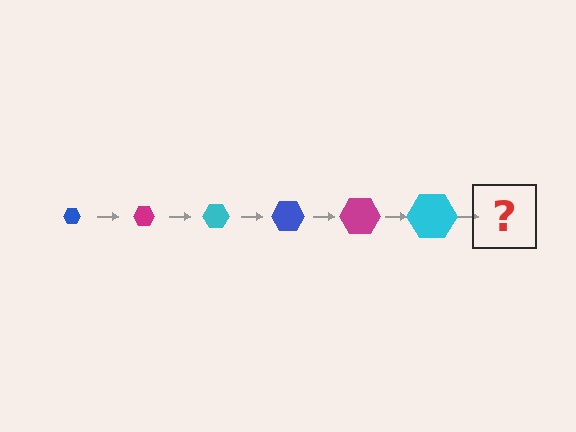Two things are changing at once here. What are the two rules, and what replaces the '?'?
The two rules are that the hexagon grows larger each step and the color cycles through blue, magenta, and cyan. The '?' should be a blue hexagon, larger than the previous one.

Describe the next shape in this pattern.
It should be a blue hexagon, larger than the previous one.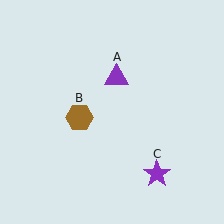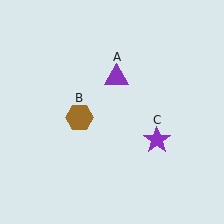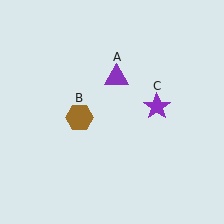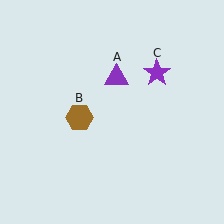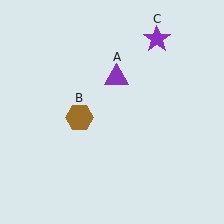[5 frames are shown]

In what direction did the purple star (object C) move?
The purple star (object C) moved up.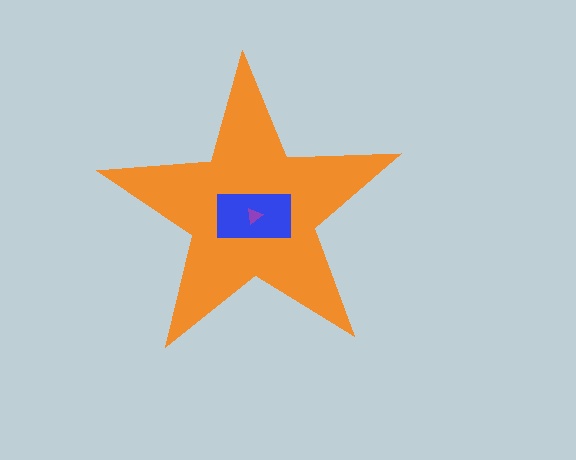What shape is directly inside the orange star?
The blue rectangle.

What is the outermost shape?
The orange star.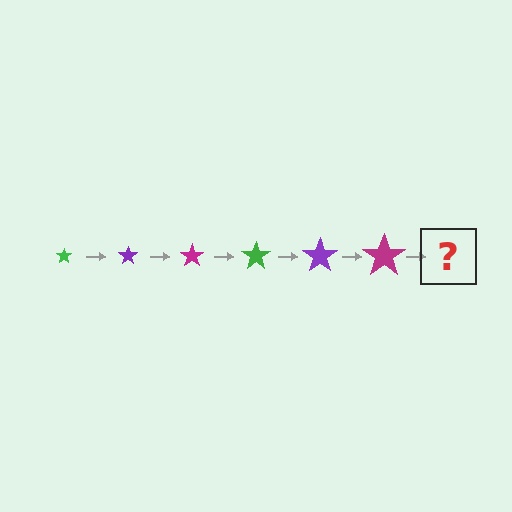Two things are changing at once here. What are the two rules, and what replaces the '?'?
The two rules are that the star grows larger each step and the color cycles through green, purple, and magenta. The '?' should be a green star, larger than the previous one.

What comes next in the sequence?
The next element should be a green star, larger than the previous one.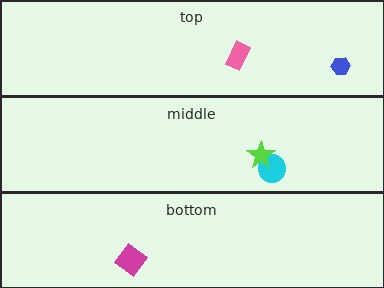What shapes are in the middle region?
The cyan circle, the lime star.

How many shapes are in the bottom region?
1.